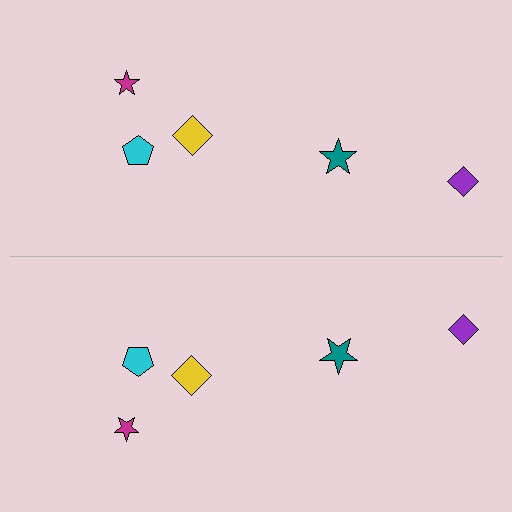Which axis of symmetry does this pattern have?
The pattern has a horizontal axis of symmetry running through the center of the image.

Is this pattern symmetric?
Yes, this pattern has bilateral (reflection) symmetry.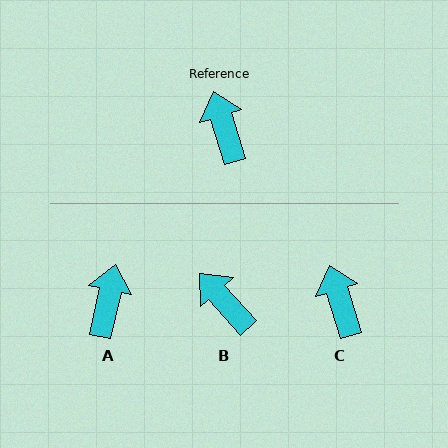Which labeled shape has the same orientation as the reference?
C.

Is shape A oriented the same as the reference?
No, it is off by about 30 degrees.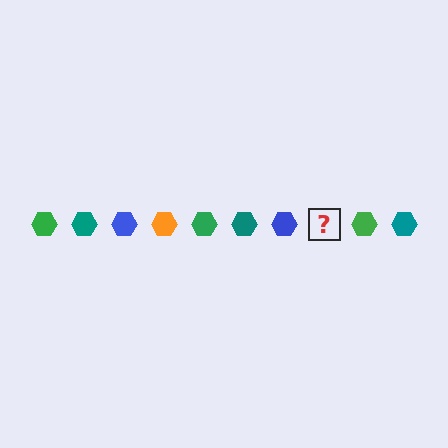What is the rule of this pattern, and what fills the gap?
The rule is that the pattern cycles through green, teal, blue, orange hexagons. The gap should be filled with an orange hexagon.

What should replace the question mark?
The question mark should be replaced with an orange hexagon.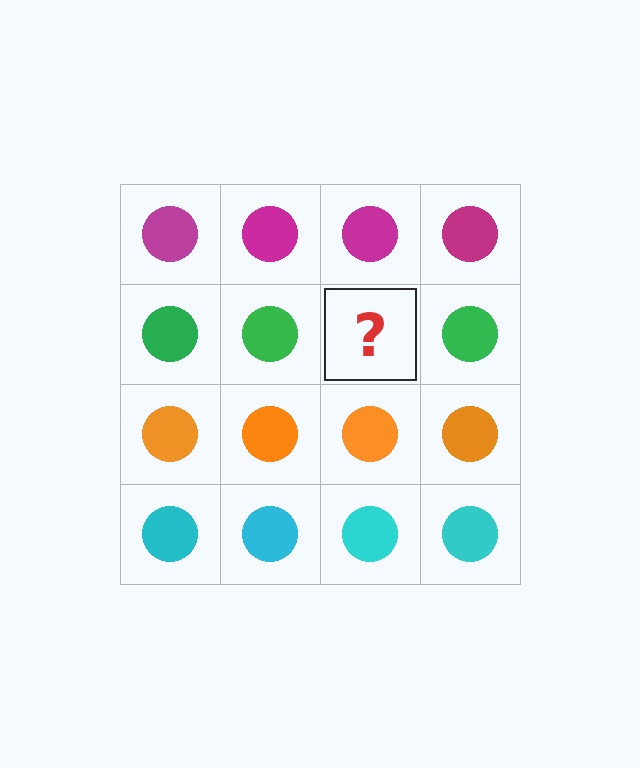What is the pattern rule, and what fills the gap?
The rule is that each row has a consistent color. The gap should be filled with a green circle.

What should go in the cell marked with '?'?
The missing cell should contain a green circle.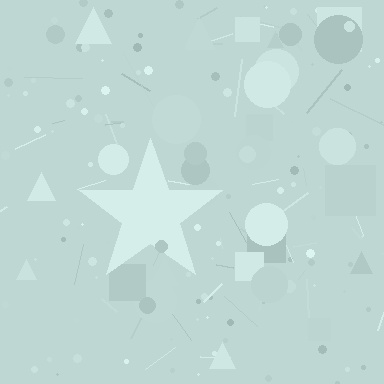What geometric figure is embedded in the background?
A star is embedded in the background.